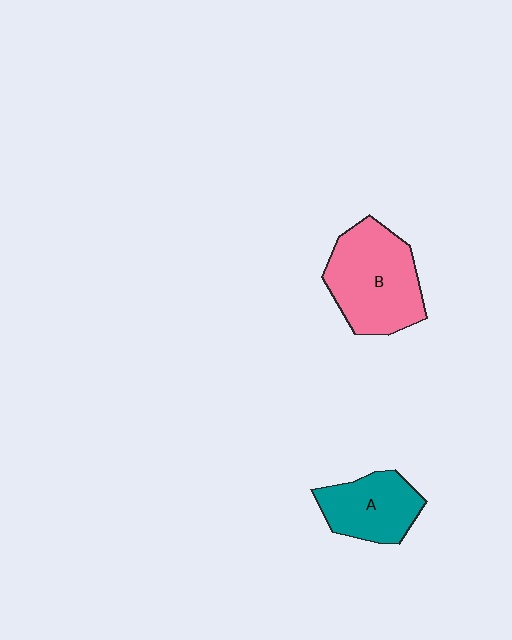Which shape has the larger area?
Shape B (pink).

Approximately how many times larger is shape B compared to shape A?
Approximately 1.5 times.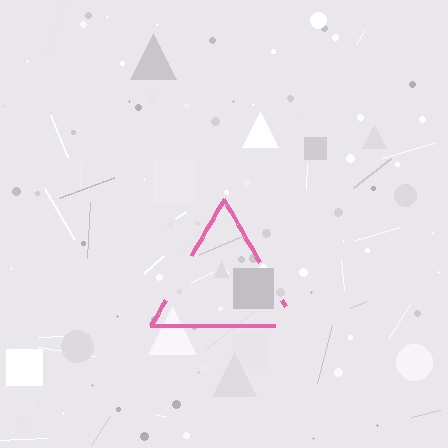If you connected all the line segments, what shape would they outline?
They would outline a triangle.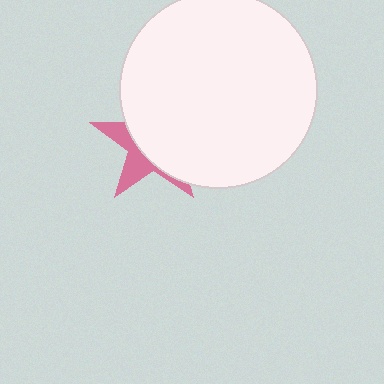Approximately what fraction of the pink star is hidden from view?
Roughly 66% of the pink star is hidden behind the white circle.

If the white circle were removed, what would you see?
You would see the complete pink star.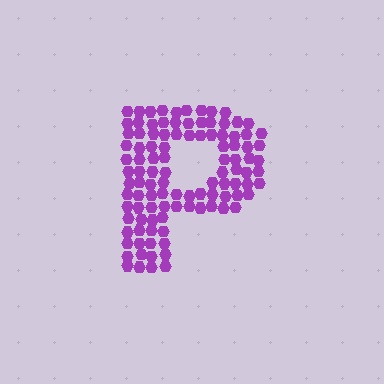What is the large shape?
The large shape is the letter P.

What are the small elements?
The small elements are hexagons.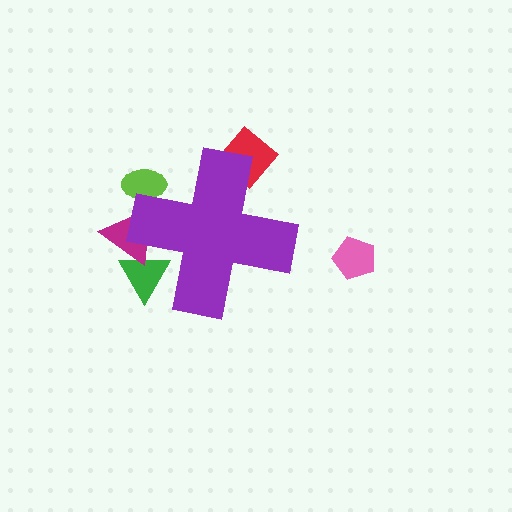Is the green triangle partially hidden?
Yes, the green triangle is partially hidden behind the purple cross.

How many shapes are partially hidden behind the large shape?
4 shapes are partially hidden.